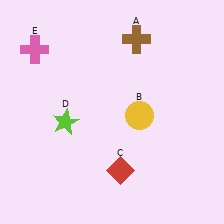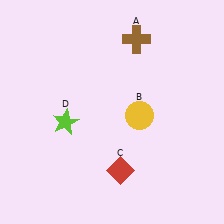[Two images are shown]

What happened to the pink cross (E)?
The pink cross (E) was removed in Image 2. It was in the top-left area of Image 1.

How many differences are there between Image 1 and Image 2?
There is 1 difference between the two images.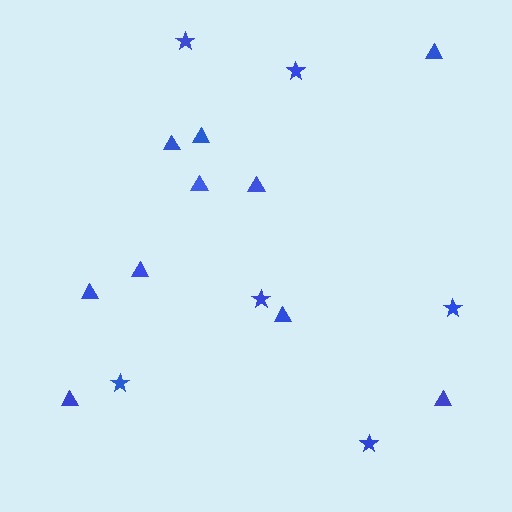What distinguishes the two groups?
There are 2 groups: one group of stars (6) and one group of triangles (10).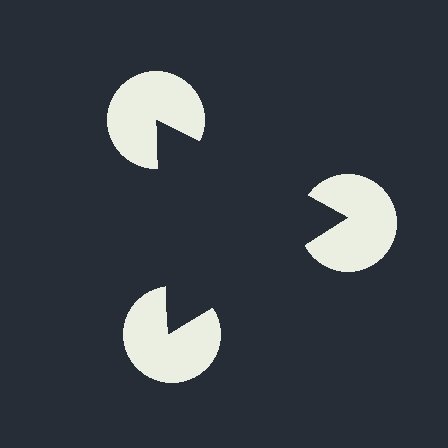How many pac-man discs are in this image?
There are 3 — one at each vertex of the illusory triangle.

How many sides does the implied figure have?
3 sides.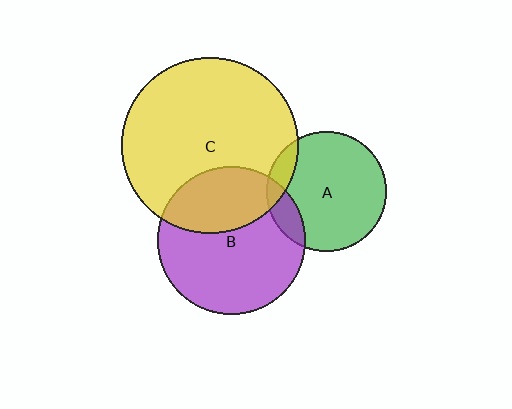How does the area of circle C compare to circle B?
Approximately 1.4 times.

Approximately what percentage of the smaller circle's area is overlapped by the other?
Approximately 15%.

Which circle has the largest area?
Circle C (yellow).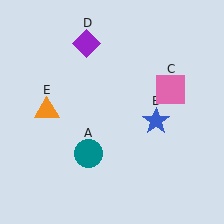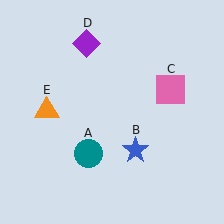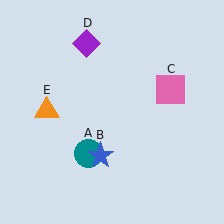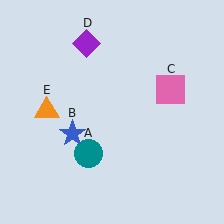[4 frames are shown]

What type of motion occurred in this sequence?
The blue star (object B) rotated clockwise around the center of the scene.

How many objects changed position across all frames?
1 object changed position: blue star (object B).